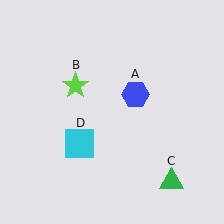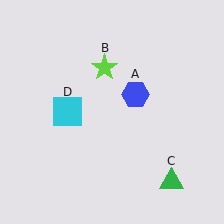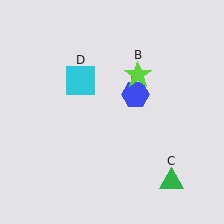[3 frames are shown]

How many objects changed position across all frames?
2 objects changed position: lime star (object B), cyan square (object D).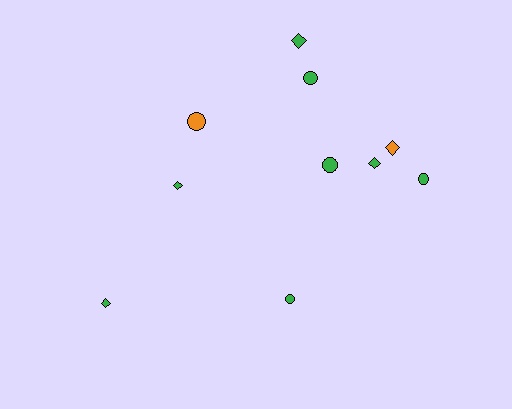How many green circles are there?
There are 4 green circles.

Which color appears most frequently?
Green, with 8 objects.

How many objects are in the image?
There are 10 objects.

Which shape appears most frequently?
Diamond, with 5 objects.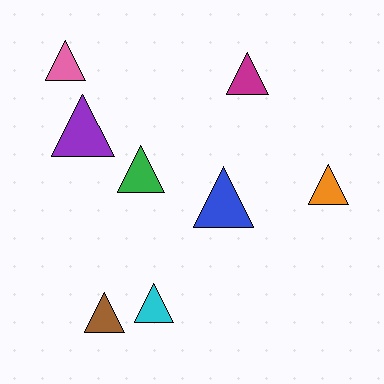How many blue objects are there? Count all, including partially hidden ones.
There is 1 blue object.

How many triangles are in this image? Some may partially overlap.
There are 8 triangles.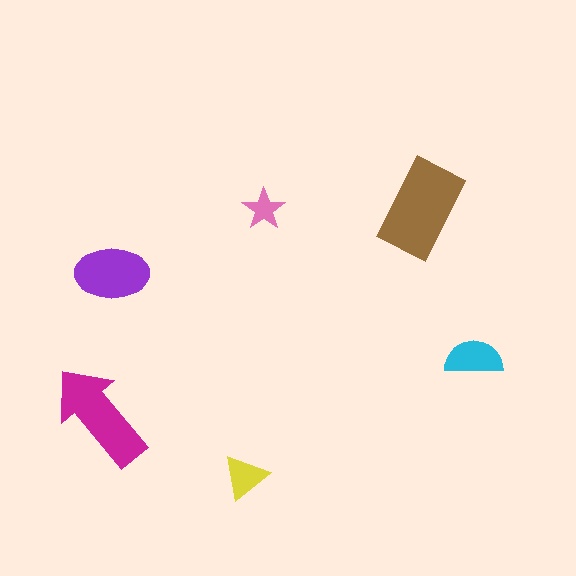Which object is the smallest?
The pink star.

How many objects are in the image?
There are 6 objects in the image.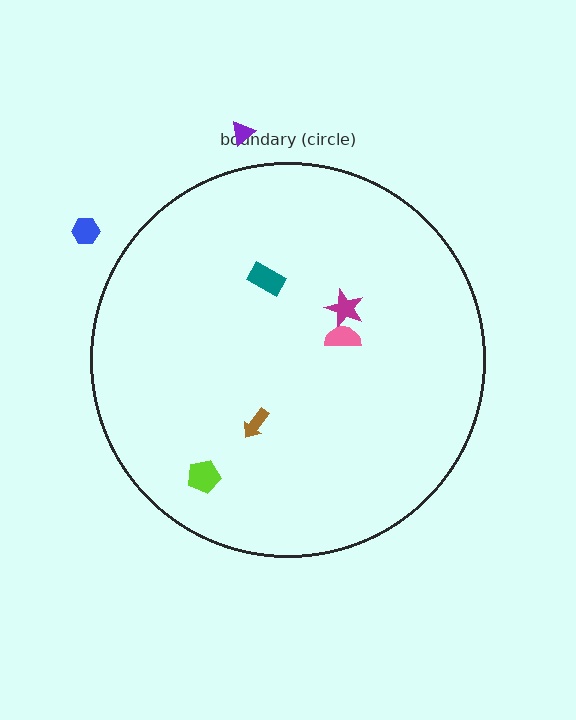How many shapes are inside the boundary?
5 inside, 2 outside.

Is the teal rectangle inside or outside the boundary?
Inside.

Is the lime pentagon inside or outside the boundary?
Inside.